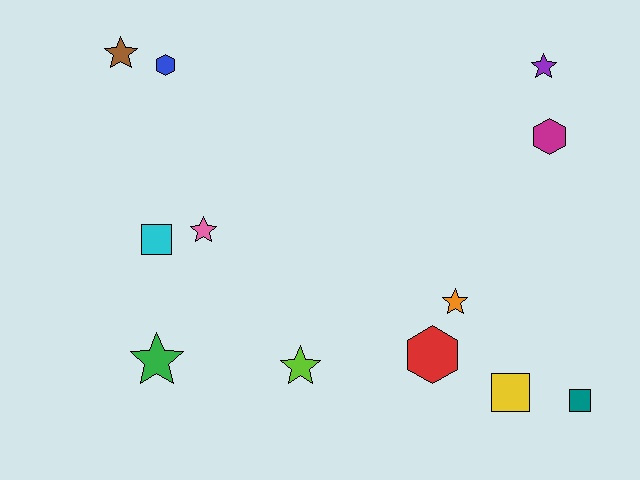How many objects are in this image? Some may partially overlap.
There are 12 objects.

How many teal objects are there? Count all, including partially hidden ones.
There is 1 teal object.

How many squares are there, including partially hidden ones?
There are 3 squares.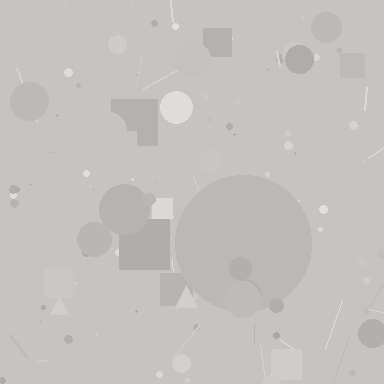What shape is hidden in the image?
A circle is hidden in the image.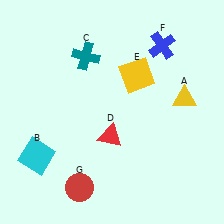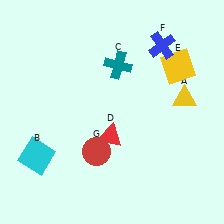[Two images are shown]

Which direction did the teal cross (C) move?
The teal cross (C) moved right.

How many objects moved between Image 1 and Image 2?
3 objects moved between the two images.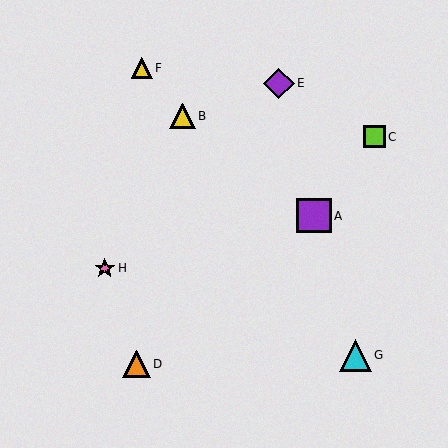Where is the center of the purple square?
The center of the purple square is at (314, 215).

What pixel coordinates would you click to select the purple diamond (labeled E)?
Click at (279, 83) to select the purple diamond E.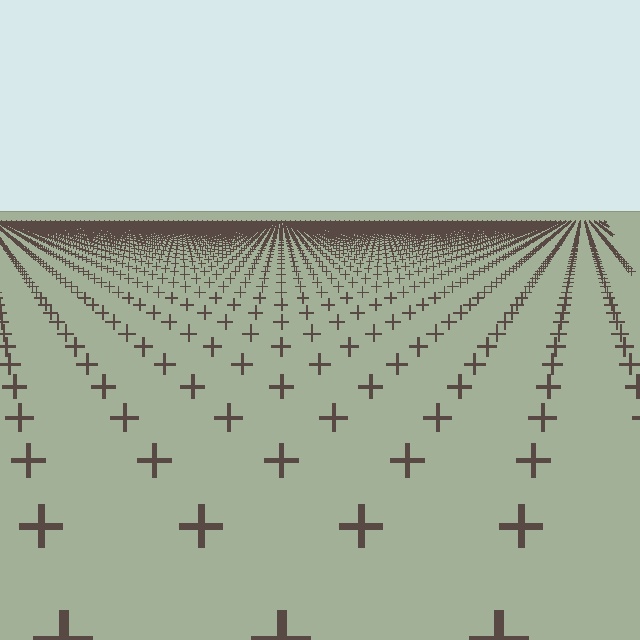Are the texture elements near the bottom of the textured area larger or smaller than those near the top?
Larger. Near the bottom, elements are closer to the viewer and appear at a bigger on-screen size.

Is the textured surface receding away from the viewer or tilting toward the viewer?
The surface is receding away from the viewer. Texture elements get smaller and denser toward the top.